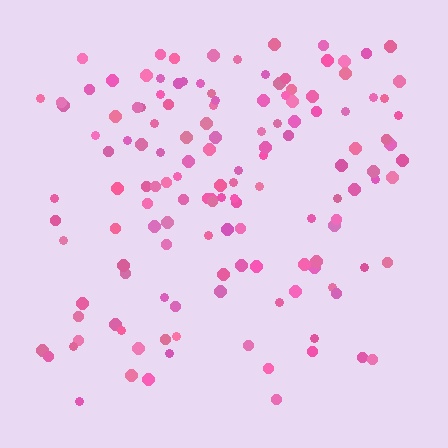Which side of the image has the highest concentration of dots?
The top.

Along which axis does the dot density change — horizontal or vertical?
Vertical.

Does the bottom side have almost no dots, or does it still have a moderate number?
Still a moderate number, just noticeably fewer than the top.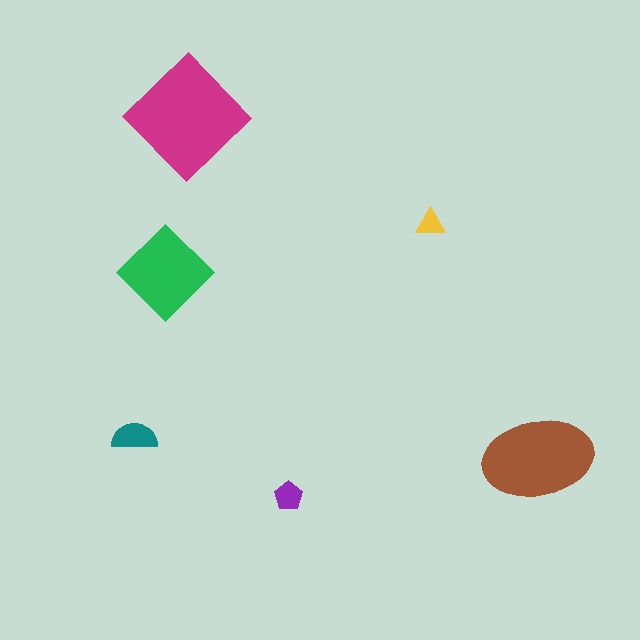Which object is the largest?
The magenta diamond.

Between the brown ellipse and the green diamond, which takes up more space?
The brown ellipse.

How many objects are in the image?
There are 6 objects in the image.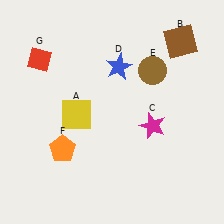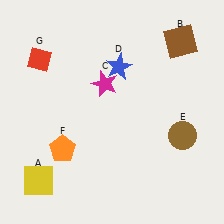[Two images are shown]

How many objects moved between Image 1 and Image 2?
3 objects moved between the two images.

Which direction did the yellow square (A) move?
The yellow square (A) moved down.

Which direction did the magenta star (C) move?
The magenta star (C) moved left.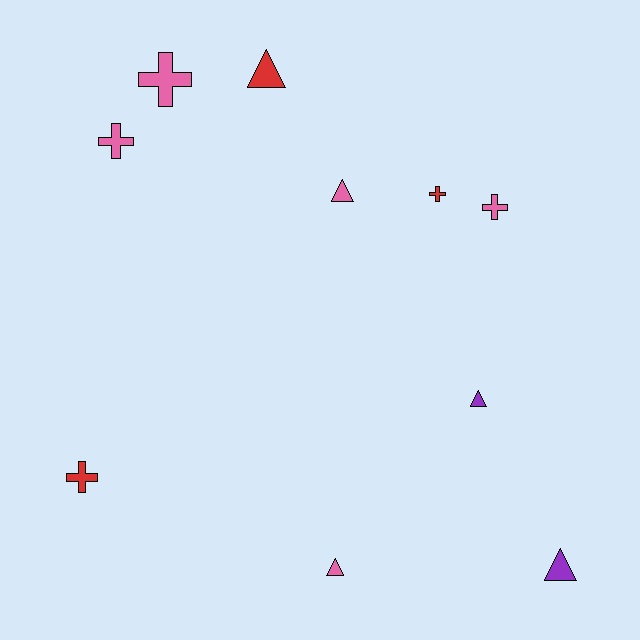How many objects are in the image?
There are 10 objects.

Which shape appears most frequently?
Cross, with 5 objects.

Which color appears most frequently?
Pink, with 5 objects.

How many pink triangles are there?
There are 2 pink triangles.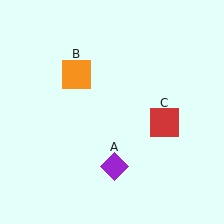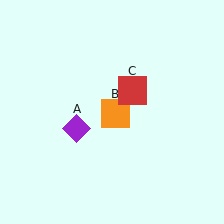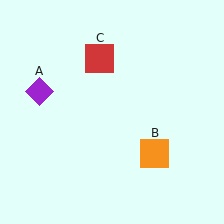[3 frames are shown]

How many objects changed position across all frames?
3 objects changed position: purple diamond (object A), orange square (object B), red square (object C).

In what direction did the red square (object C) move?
The red square (object C) moved up and to the left.